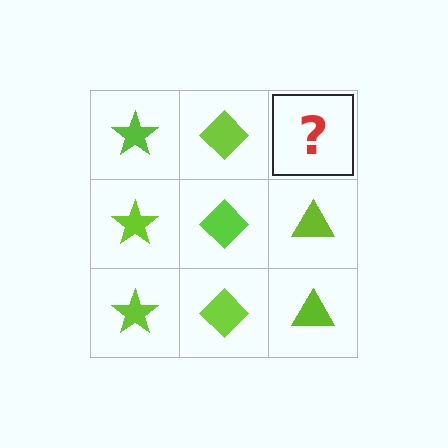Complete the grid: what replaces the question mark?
The question mark should be replaced with a lime triangle.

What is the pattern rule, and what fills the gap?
The rule is that each column has a consistent shape. The gap should be filled with a lime triangle.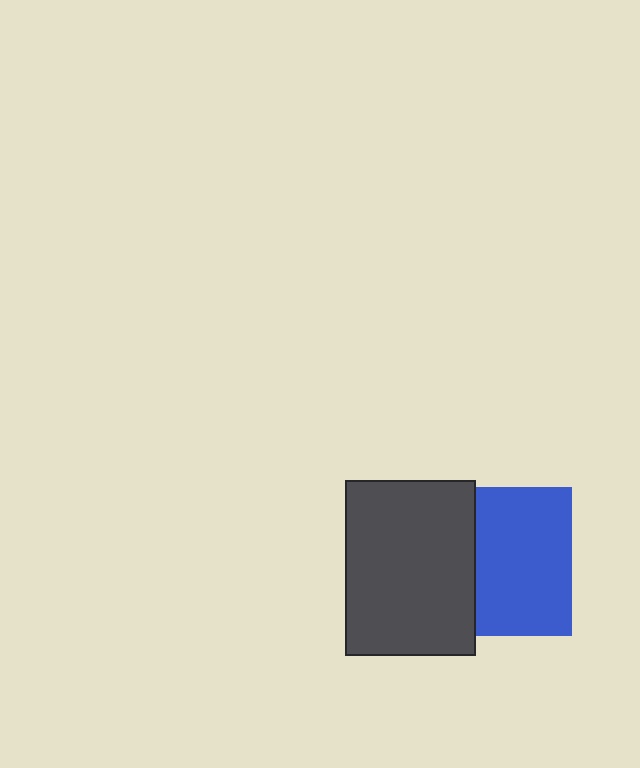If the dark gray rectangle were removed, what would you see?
You would see the complete blue square.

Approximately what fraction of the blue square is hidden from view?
Roughly 35% of the blue square is hidden behind the dark gray rectangle.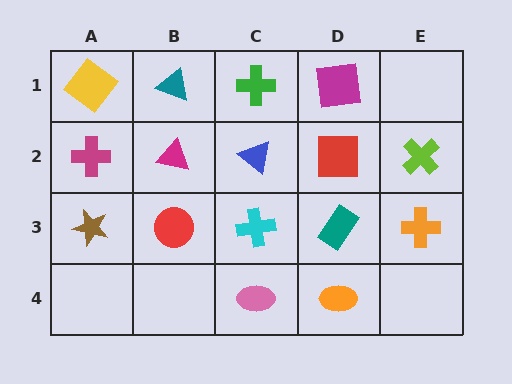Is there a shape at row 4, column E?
No, that cell is empty.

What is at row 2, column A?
A magenta cross.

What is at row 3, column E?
An orange cross.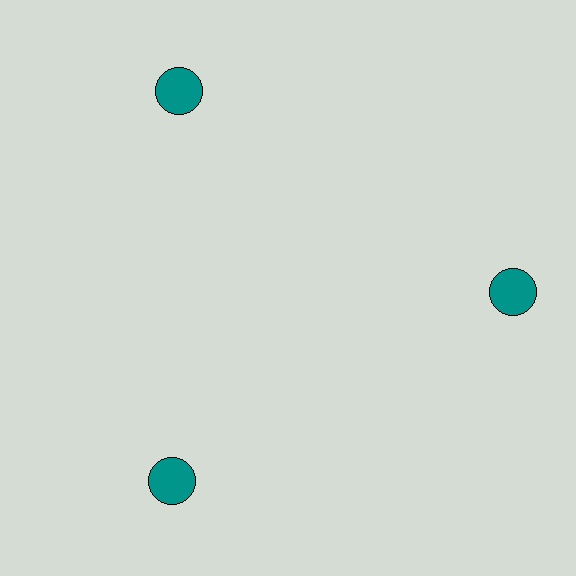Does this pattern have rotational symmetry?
Yes, this pattern has 3-fold rotational symmetry. It looks the same after rotating 120 degrees around the center.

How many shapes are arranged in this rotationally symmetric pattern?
There are 3 shapes, arranged in 3 groups of 1.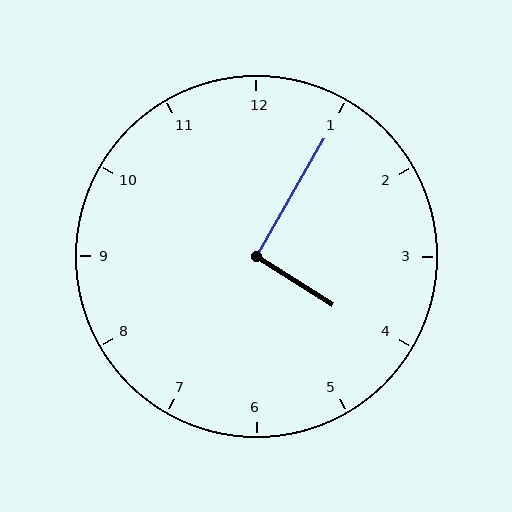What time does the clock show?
4:05.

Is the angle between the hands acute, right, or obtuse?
It is right.